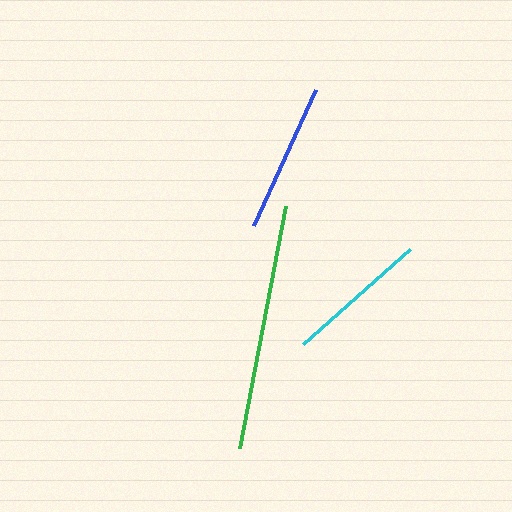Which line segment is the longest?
The green line is the longest at approximately 247 pixels.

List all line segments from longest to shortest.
From longest to shortest: green, blue, cyan.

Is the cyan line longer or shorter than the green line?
The green line is longer than the cyan line.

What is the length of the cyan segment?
The cyan segment is approximately 143 pixels long.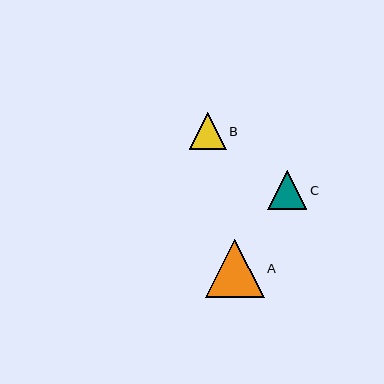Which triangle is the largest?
Triangle A is the largest with a size of approximately 58 pixels.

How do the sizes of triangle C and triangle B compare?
Triangle C and triangle B are approximately the same size.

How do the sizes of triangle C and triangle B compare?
Triangle C and triangle B are approximately the same size.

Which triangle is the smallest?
Triangle B is the smallest with a size of approximately 37 pixels.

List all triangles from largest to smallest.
From largest to smallest: A, C, B.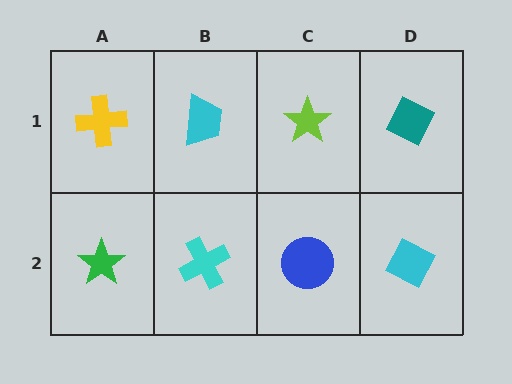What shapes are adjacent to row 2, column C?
A lime star (row 1, column C), a cyan cross (row 2, column B), a cyan diamond (row 2, column D).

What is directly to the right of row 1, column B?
A lime star.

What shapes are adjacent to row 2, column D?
A teal diamond (row 1, column D), a blue circle (row 2, column C).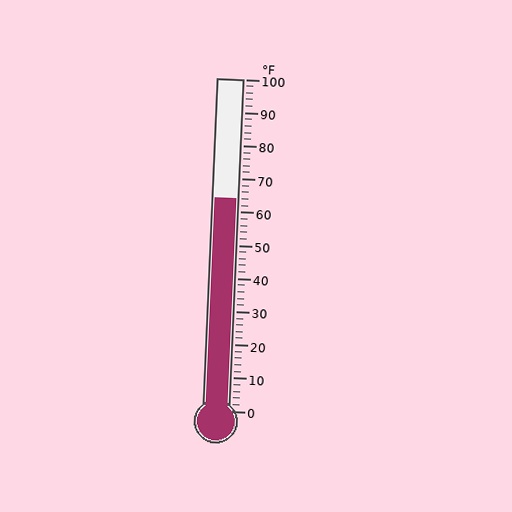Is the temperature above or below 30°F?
The temperature is above 30°F.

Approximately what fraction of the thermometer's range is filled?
The thermometer is filled to approximately 65% of its range.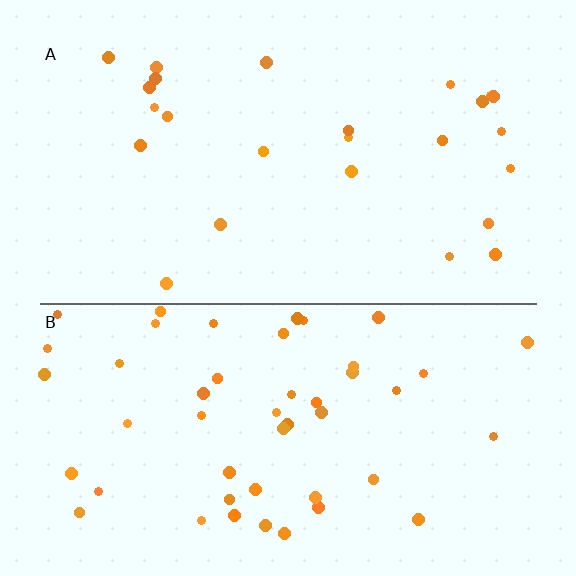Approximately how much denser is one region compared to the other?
Approximately 1.9× — region B over region A.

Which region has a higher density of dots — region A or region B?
B (the bottom).